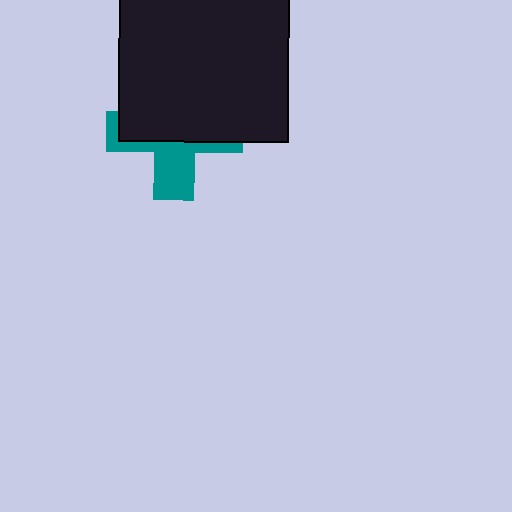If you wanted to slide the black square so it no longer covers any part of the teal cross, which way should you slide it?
Slide it up — that is the most direct way to separate the two shapes.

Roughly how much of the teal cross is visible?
A small part of it is visible (roughly 38%).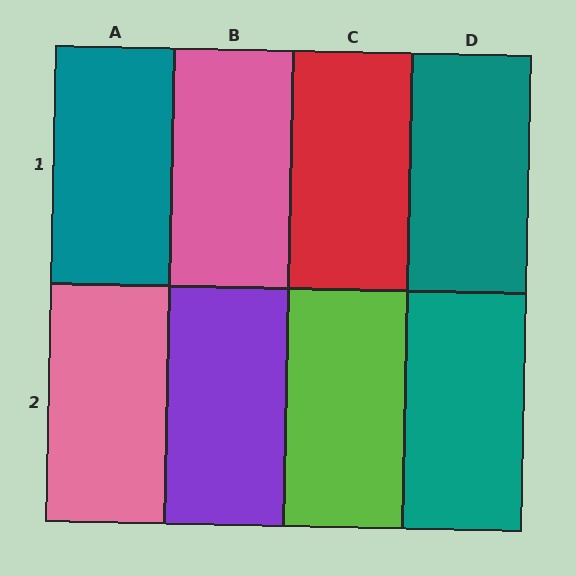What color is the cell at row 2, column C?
Lime.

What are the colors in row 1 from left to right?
Teal, pink, red, teal.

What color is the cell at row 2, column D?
Teal.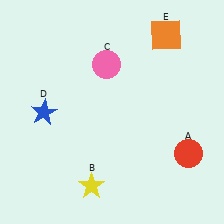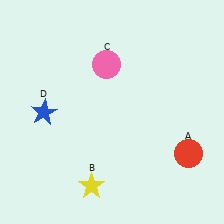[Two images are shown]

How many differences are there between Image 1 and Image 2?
There is 1 difference between the two images.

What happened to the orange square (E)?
The orange square (E) was removed in Image 2. It was in the top-right area of Image 1.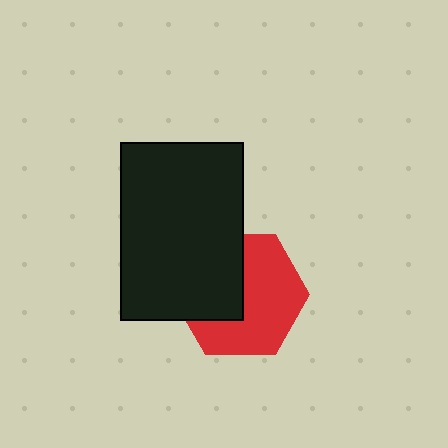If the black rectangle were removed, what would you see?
You would see the complete red hexagon.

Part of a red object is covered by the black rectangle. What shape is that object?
It is a hexagon.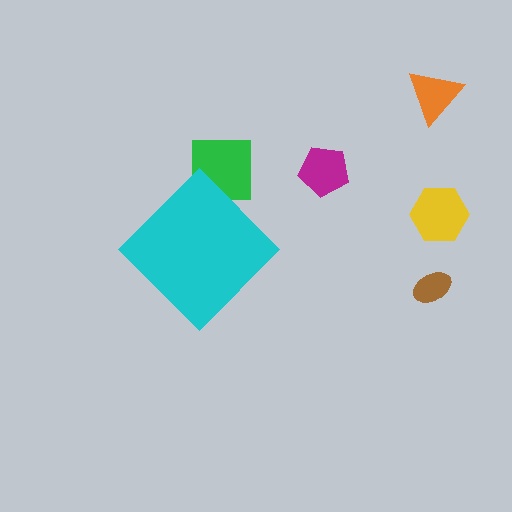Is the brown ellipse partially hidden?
No, the brown ellipse is fully visible.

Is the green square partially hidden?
Yes, the green square is partially hidden behind the cyan diamond.